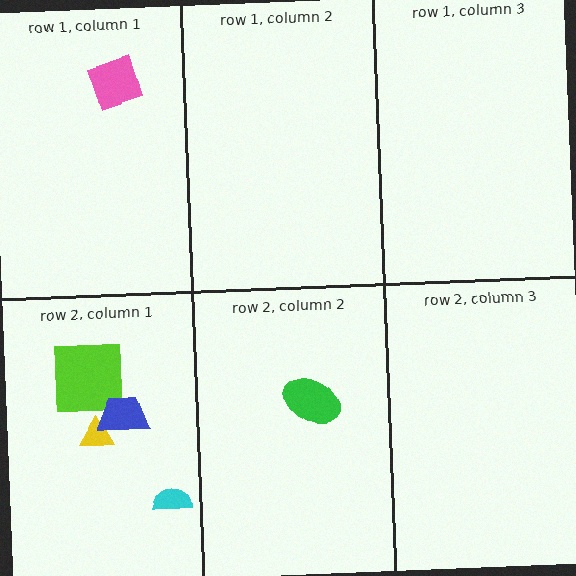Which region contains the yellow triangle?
The row 2, column 1 region.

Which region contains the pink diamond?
The row 1, column 1 region.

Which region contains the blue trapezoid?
The row 2, column 1 region.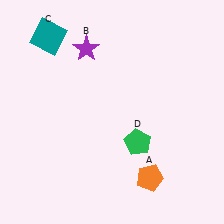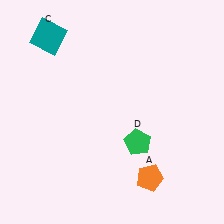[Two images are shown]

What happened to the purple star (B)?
The purple star (B) was removed in Image 2. It was in the top-left area of Image 1.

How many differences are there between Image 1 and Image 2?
There is 1 difference between the two images.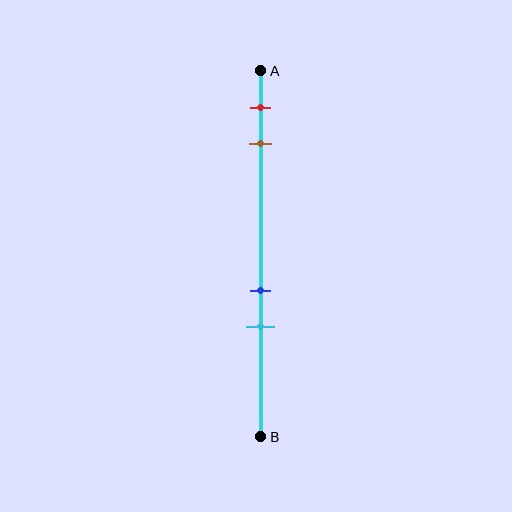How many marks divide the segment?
There are 4 marks dividing the segment.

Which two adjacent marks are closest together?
The blue and cyan marks are the closest adjacent pair.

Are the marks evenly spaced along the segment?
No, the marks are not evenly spaced.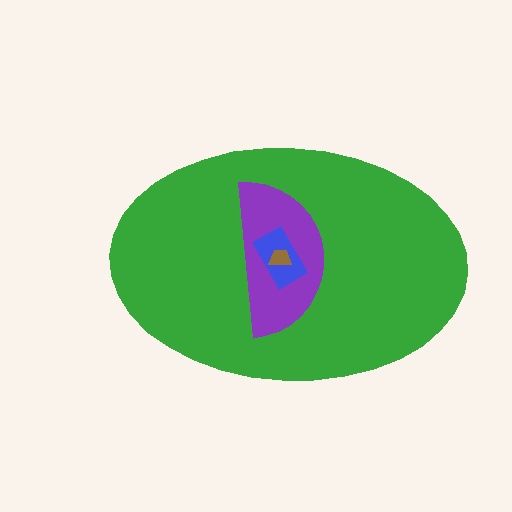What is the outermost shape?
The green ellipse.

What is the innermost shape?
The brown trapezoid.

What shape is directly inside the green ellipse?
The purple semicircle.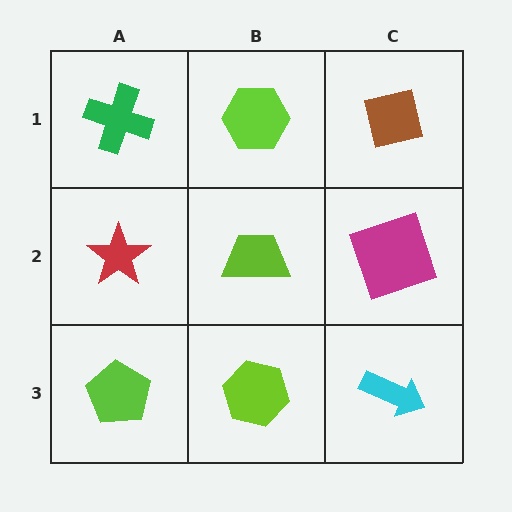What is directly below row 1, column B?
A lime trapezoid.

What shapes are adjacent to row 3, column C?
A magenta square (row 2, column C), a lime hexagon (row 3, column B).